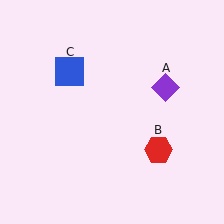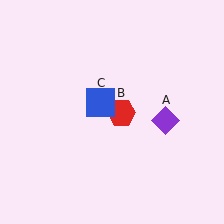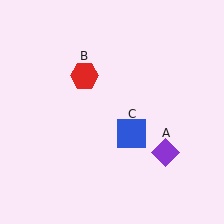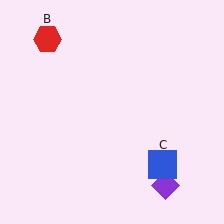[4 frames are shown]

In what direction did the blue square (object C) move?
The blue square (object C) moved down and to the right.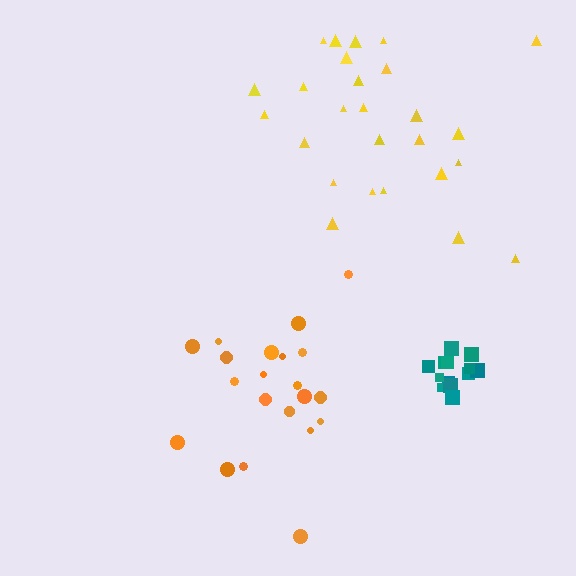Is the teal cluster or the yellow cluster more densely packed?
Teal.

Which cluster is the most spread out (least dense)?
Orange.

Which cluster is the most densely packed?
Teal.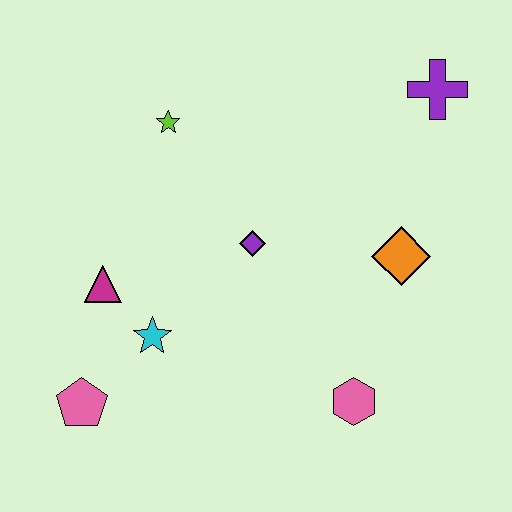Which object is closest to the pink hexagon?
The orange diamond is closest to the pink hexagon.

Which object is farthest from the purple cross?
The pink pentagon is farthest from the purple cross.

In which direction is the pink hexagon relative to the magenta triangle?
The pink hexagon is to the right of the magenta triangle.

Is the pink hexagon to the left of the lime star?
No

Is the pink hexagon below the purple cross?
Yes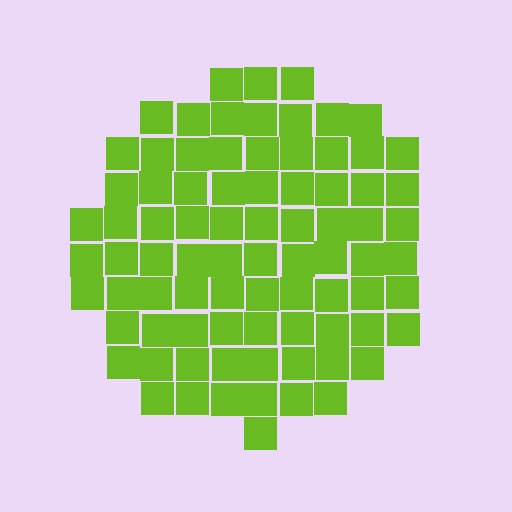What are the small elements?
The small elements are squares.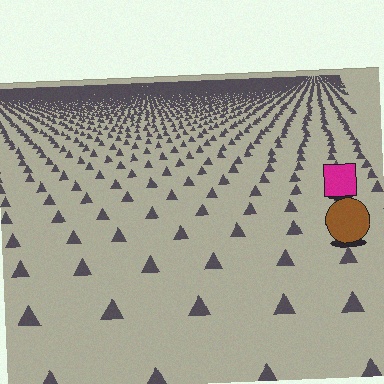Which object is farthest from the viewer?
The magenta square is farthest from the viewer. It appears smaller and the ground texture around it is denser.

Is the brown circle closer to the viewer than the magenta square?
Yes. The brown circle is closer — you can tell from the texture gradient: the ground texture is coarser near it.